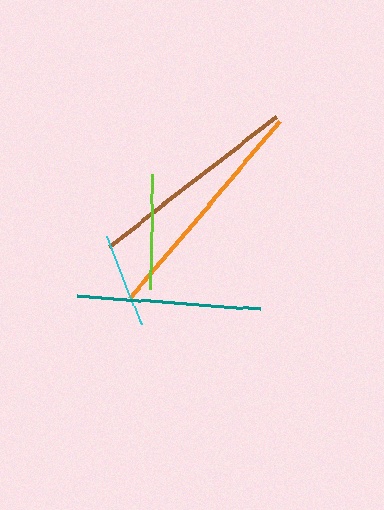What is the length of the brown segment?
The brown segment is approximately 212 pixels long.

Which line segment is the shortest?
The cyan line is the shortest at approximately 95 pixels.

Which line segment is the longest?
The orange line is the longest at approximately 231 pixels.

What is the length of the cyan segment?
The cyan segment is approximately 95 pixels long.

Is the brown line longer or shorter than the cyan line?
The brown line is longer than the cyan line.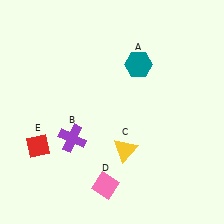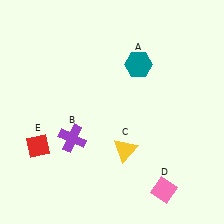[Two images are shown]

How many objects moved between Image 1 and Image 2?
1 object moved between the two images.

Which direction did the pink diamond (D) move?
The pink diamond (D) moved right.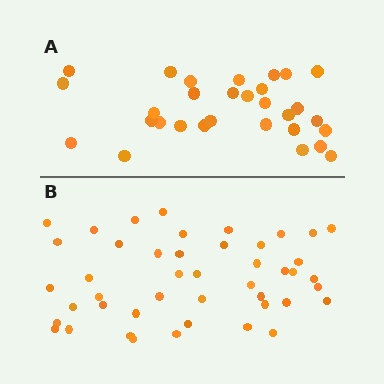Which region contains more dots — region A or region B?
Region B (the bottom region) has more dots.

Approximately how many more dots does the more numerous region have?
Region B has approximately 15 more dots than region A.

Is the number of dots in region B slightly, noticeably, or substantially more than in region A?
Region B has substantially more. The ratio is roughly 1.5 to 1.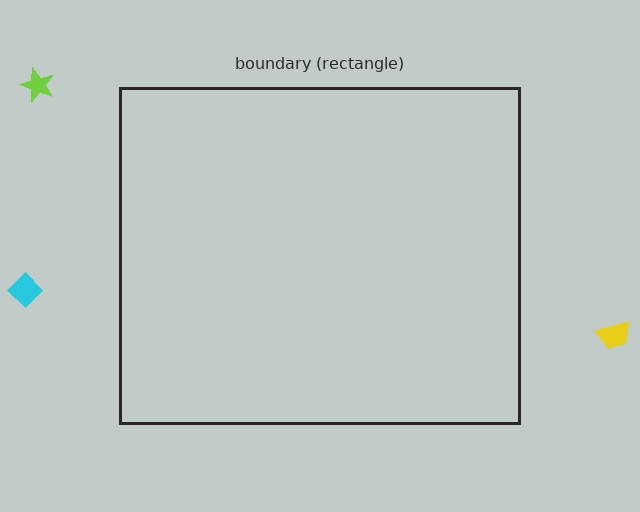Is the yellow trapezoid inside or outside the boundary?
Outside.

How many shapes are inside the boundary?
0 inside, 3 outside.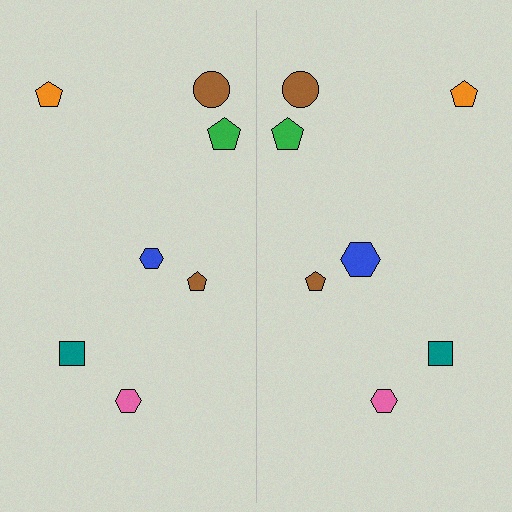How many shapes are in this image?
There are 14 shapes in this image.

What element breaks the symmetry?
The blue hexagon on the right side has a different size than its mirror counterpart.